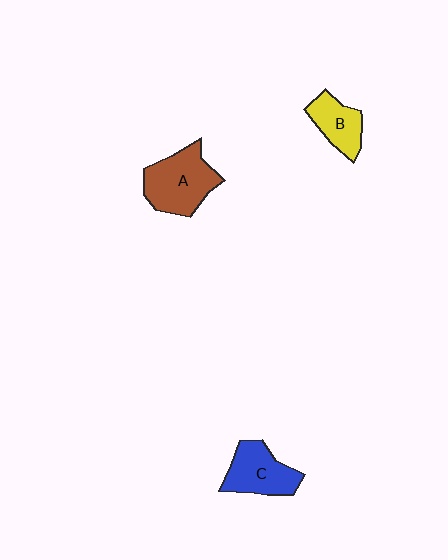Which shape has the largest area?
Shape A (brown).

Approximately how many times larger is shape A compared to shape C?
Approximately 1.2 times.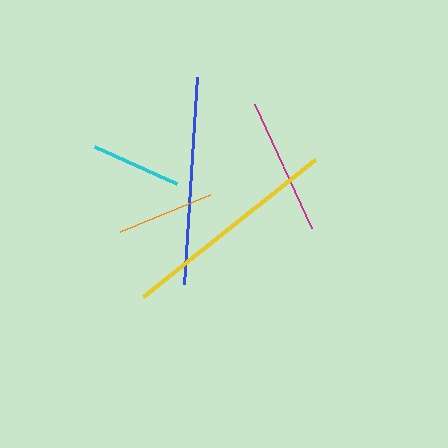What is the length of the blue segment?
The blue segment is approximately 207 pixels long.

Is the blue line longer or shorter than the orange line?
The blue line is longer than the orange line.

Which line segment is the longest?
The yellow line is the longest at approximately 219 pixels.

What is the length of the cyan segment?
The cyan segment is approximately 90 pixels long.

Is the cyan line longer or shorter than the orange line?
The orange line is longer than the cyan line.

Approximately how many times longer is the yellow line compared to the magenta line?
The yellow line is approximately 1.6 times the length of the magenta line.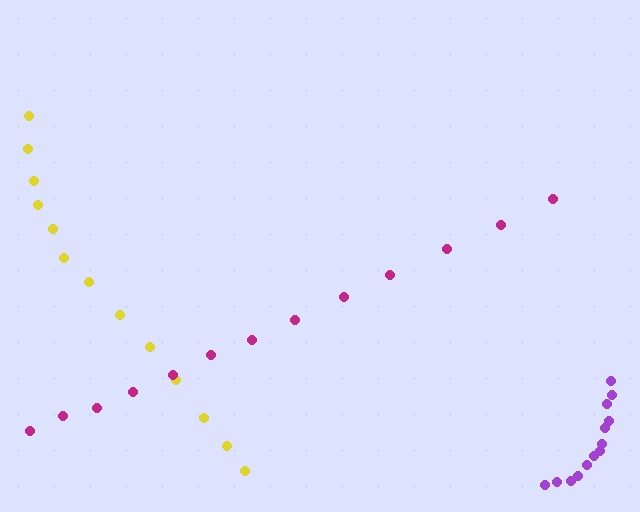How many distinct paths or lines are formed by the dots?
There are 3 distinct paths.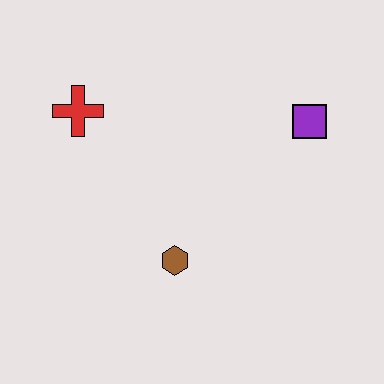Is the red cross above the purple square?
Yes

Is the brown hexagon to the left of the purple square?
Yes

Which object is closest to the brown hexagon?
The red cross is closest to the brown hexagon.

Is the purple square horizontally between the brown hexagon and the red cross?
No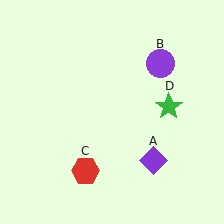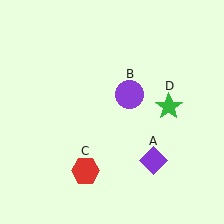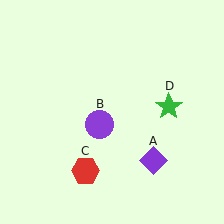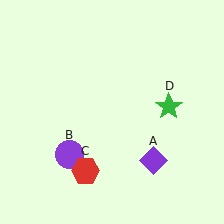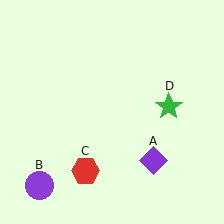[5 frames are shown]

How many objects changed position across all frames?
1 object changed position: purple circle (object B).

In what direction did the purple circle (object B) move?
The purple circle (object B) moved down and to the left.